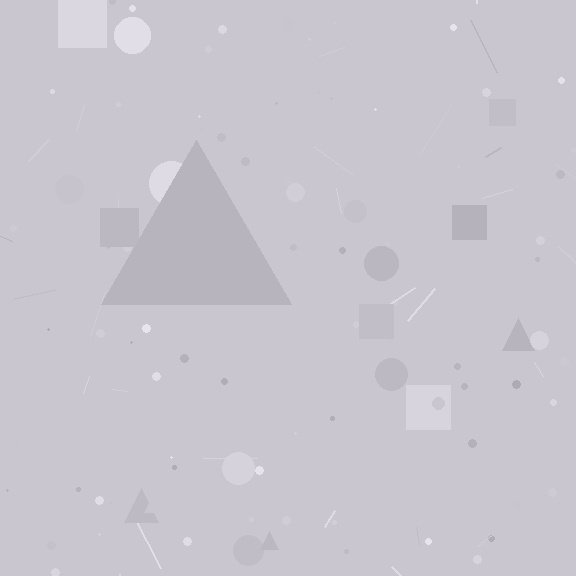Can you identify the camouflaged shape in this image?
The camouflaged shape is a triangle.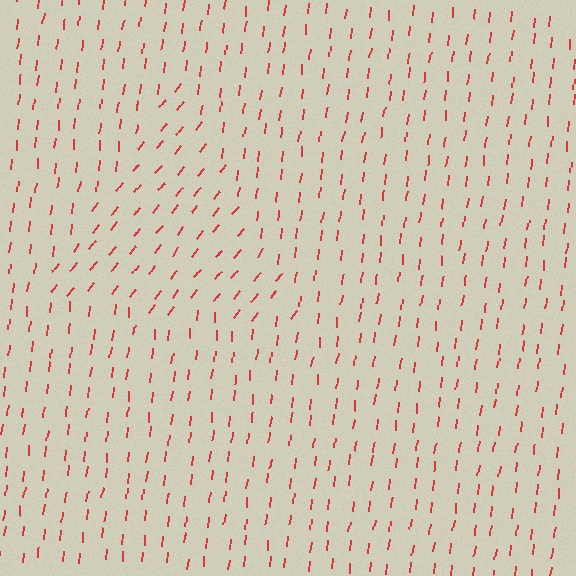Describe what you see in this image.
The image is filled with small red line segments. A triangle region in the image has lines oriented differently from the surrounding lines, creating a visible texture boundary.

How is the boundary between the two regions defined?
The boundary is defined purely by a change in line orientation (approximately 32 degrees difference). All lines are the same color and thickness.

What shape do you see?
I see a triangle.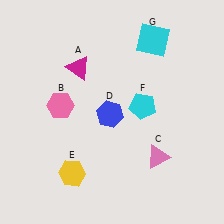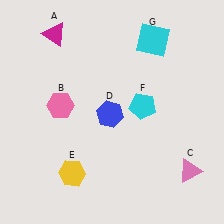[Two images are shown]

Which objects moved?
The objects that moved are: the magenta triangle (A), the pink triangle (C).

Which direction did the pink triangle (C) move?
The pink triangle (C) moved right.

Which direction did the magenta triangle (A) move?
The magenta triangle (A) moved up.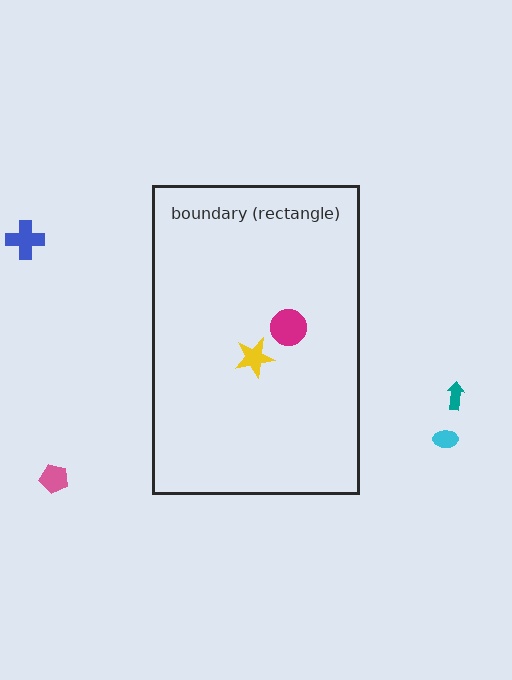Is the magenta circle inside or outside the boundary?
Inside.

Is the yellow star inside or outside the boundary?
Inside.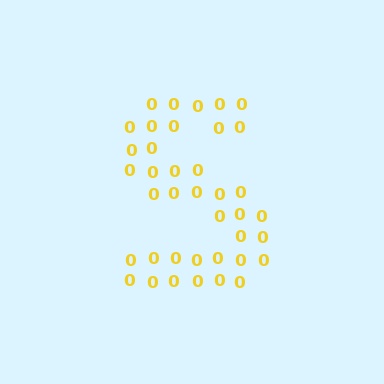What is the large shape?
The large shape is the letter S.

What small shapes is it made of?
It is made of small digit 0's.